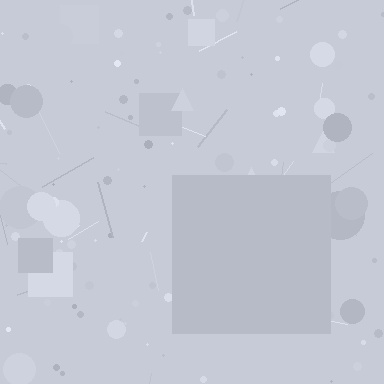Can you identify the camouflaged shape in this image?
The camouflaged shape is a square.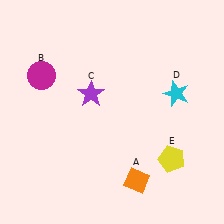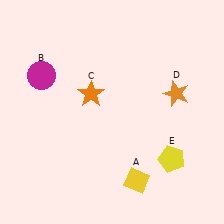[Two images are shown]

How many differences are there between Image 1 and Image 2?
There are 3 differences between the two images.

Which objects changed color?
A changed from orange to yellow. C changed from purple to orange. D changed from cyan to orange.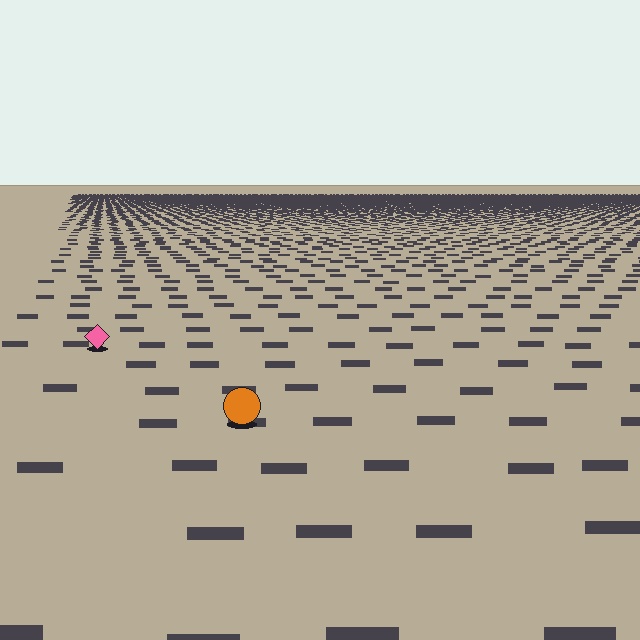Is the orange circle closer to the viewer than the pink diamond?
Yes. The orange circle is closer — you can tell from the texture gradient: the ground texture is coarser near it.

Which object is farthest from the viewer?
The pink diamond is farthest from the viewer. It appears smaller and the ground texture around it is denser.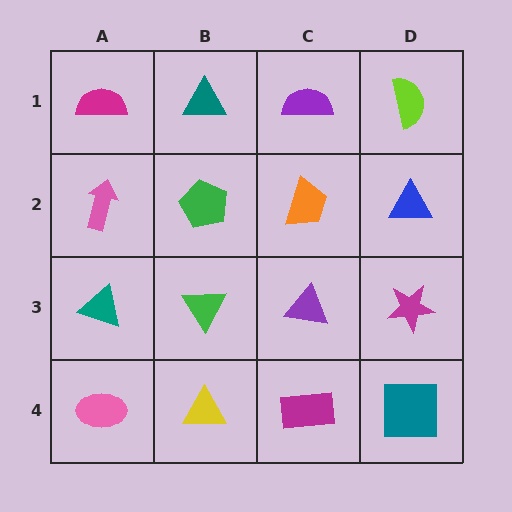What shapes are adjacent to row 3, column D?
A blue triangle (row 2, column D), a teal square (row 4, column D), a purple triangle (row 3, column C).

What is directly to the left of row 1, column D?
A purple semicircle.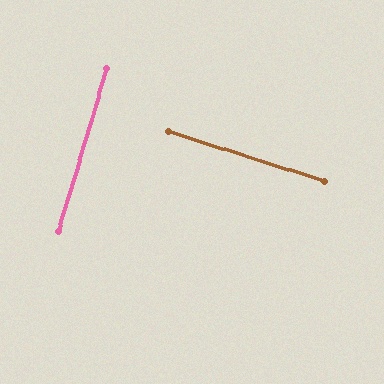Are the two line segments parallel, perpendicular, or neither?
Perpendicular — they meet at approximately 89°.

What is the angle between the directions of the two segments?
Approximately 89 degrees.